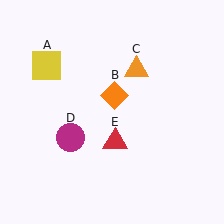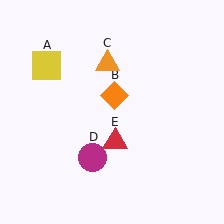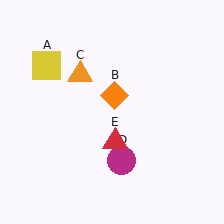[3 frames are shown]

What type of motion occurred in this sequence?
The orange triangle (object C), magenta circle (object D) rotated counterclockwise around the center of the scene.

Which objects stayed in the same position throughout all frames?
Yellow square (object A) and orange diamond (object B) and red triangle (object E) remained stationary.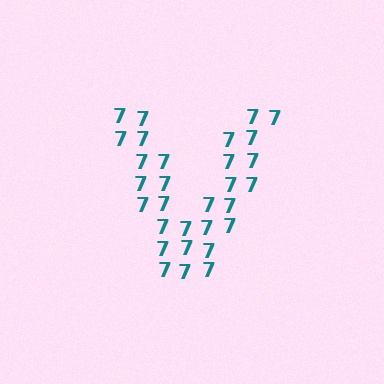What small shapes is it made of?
It is made of small digit 7's.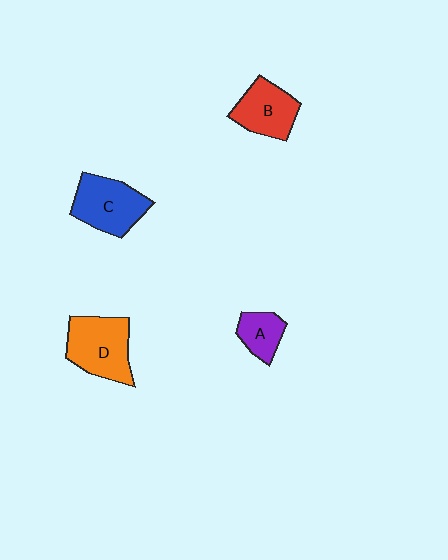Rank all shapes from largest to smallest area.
From largest to smallest: D (orange), C (blue), B (red), A (purple).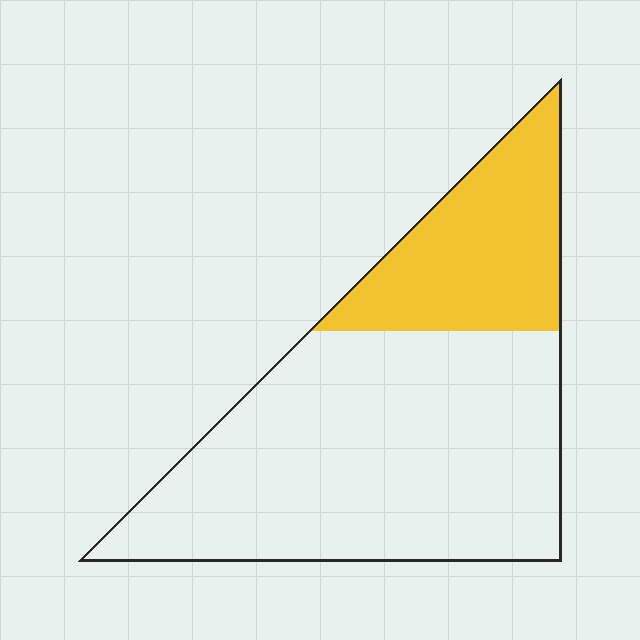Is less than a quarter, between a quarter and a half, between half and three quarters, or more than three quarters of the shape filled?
Between a quarter and a half.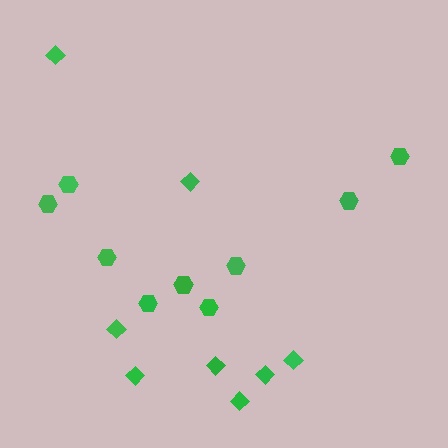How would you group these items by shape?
There are 2 groups: one group of diamonds (8) and one group of hexagons (9).